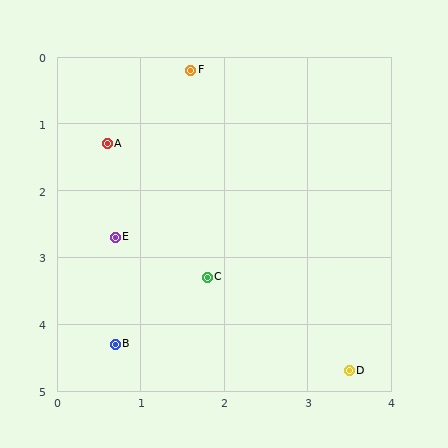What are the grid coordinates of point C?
Point C is at approximately (1.8, 3.3).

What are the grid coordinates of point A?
Point A is at approximately (0.6, 1.3).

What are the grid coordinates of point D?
Point D is at approximately (3.5, 4.7).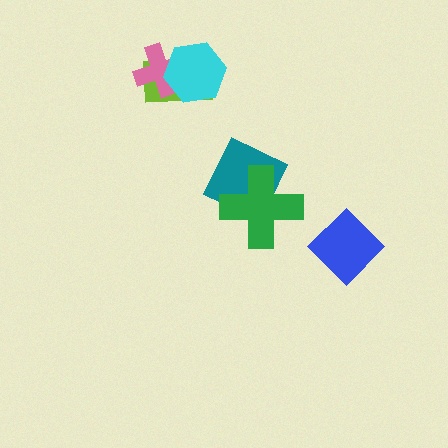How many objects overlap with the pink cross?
2 objects overlap with the pink cross.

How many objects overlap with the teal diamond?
1 object overlaps with the teal diamond.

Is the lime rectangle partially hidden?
Yes, it is partially covered by another shape.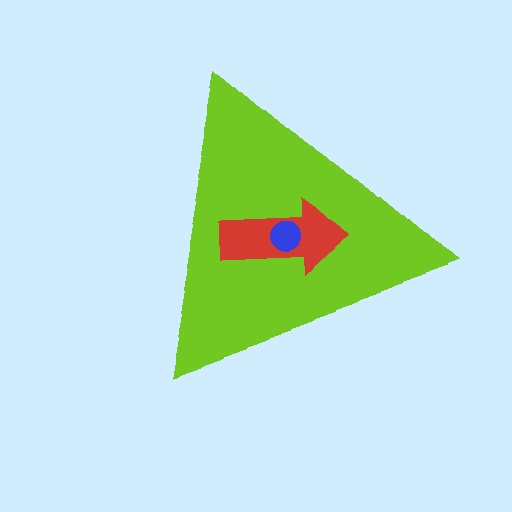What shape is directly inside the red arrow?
The blue circle.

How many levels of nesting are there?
3.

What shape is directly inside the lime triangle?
The red arrow.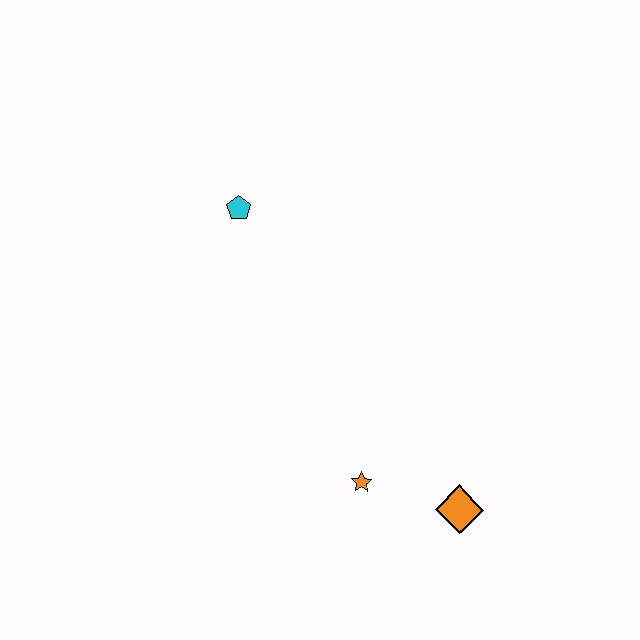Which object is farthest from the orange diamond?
The cyan pentagon is farthest from the orange diamond.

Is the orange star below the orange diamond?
No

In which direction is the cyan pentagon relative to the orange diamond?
The cyan pentagon is above the orange diamond.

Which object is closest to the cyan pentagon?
The orange star is closest to the cyan pentagon.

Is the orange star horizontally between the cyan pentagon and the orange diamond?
Yes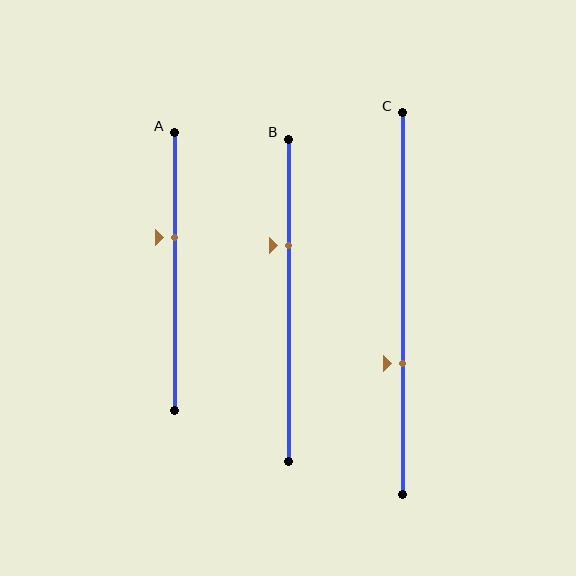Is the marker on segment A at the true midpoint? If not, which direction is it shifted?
No, the marker on segment A is shifted upward by about 12% of the segment length.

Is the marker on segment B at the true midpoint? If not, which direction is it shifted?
No, the marker on segment B is shifted upward by about 17% of the segment length.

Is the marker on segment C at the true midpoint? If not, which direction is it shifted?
No, the marker on segment C is shifted downward by about 16% of the segment length.